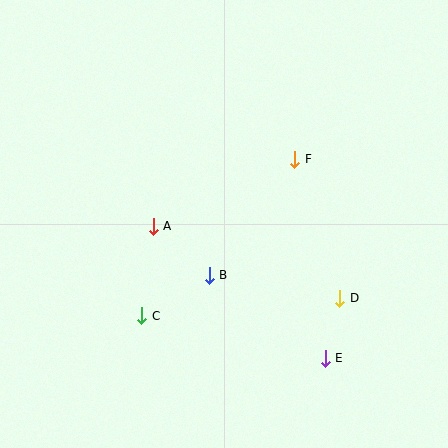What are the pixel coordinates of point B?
Point B is at (209, 275).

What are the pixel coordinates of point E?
Point E is at (325, 358).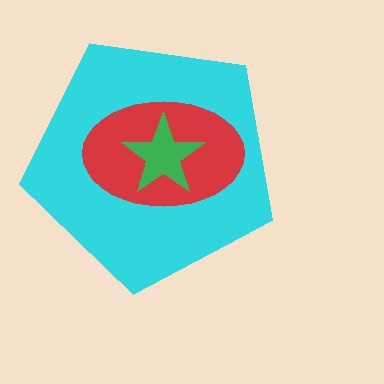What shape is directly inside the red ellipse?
The green star.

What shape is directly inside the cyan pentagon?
The red ellipse.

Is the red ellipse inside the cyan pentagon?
Yes.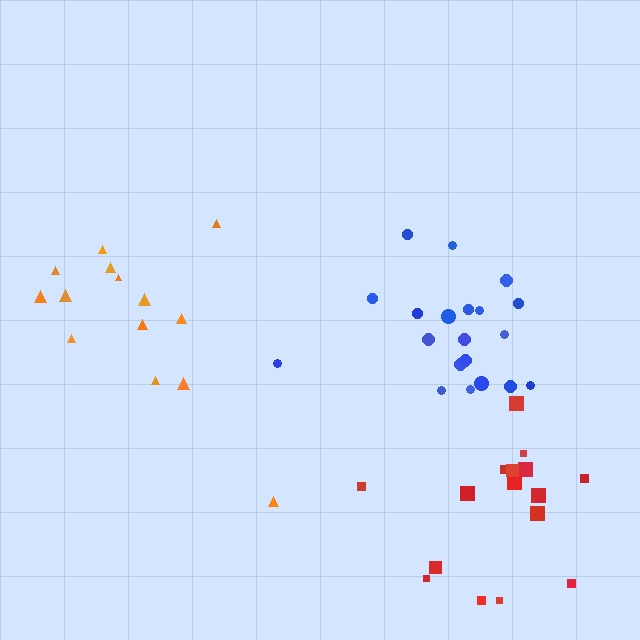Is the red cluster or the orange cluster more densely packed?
Orange.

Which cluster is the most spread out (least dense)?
Red.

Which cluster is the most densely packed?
Blue.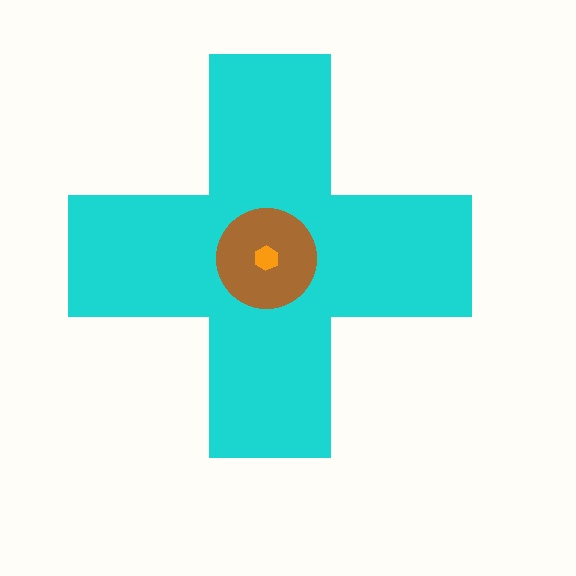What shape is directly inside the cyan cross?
The brown circle.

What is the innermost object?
The orange hexagon.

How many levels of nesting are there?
3.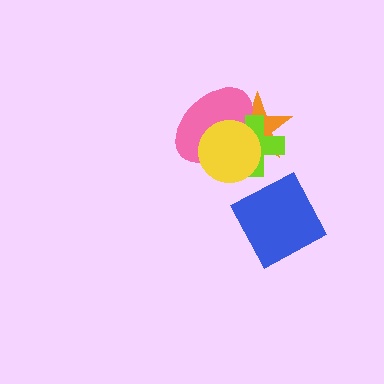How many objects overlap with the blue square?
0 objects overlap with the blue square.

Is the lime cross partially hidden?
Yes, it is partially covered by another shape.